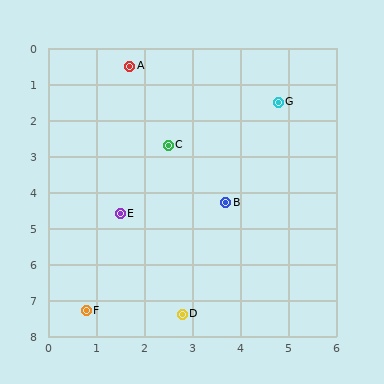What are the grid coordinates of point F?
Point F is at approximately (0.8, 7.3).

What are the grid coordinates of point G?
Point G is at approximately (4.8, 1.5).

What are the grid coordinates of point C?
Point C is at approximately (2.5, 2.7).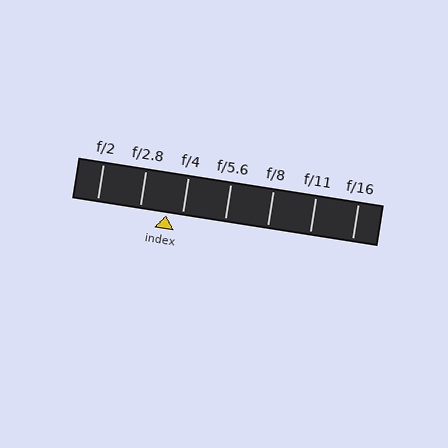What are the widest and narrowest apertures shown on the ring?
The widest aperture shown is f/2 and the narrowest is f/16.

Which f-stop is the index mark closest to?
The index mark is closest to f/4.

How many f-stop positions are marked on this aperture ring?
There are 7 f-stop positions marked.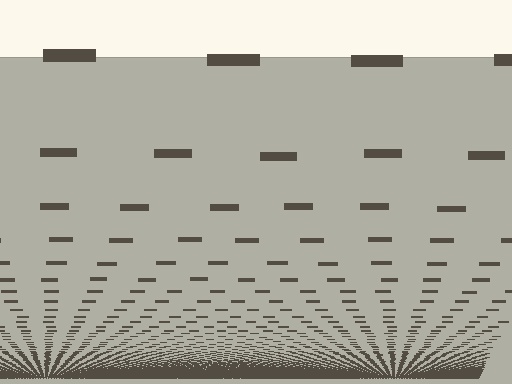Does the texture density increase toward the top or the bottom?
Density increases toward the bottom.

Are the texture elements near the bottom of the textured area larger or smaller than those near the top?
Smaller. The gradient is inverted — elements near the bottom are smaller and denser.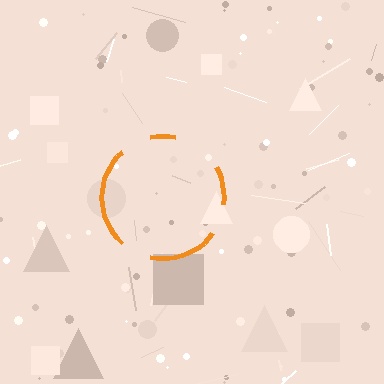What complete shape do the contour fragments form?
The contour fragments form a circle.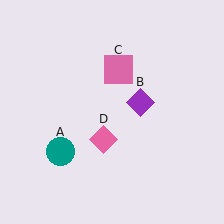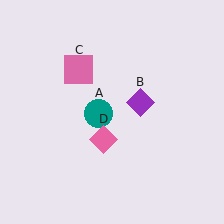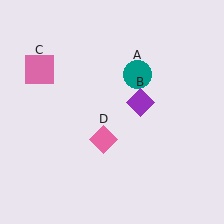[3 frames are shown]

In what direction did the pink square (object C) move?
The pink square (object C) moved left.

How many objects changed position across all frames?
2 objects changed position: teal circle (object A), pink square (object C).